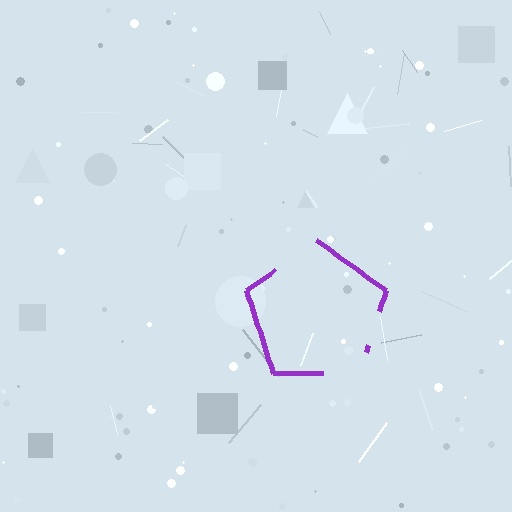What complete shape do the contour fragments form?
The contour fragments form a pentagon.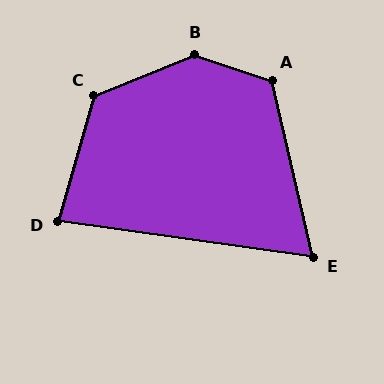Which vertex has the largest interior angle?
B, at approximately 139 degrees.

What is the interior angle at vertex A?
Approximately 121 degrees (obtuse).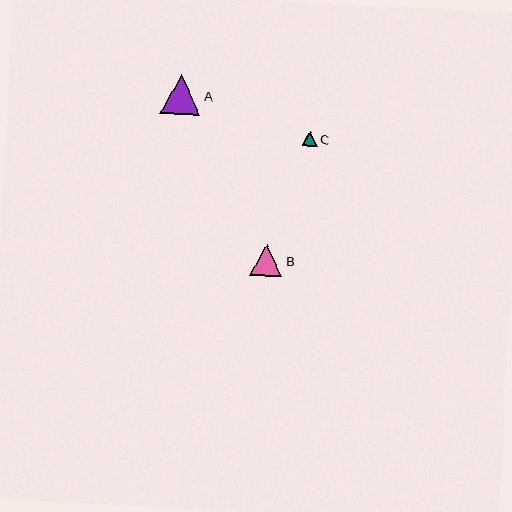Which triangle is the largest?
Triangle A is the largest with a size of approximately 40 pixels.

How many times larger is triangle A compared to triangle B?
Triangle A is approximately 1.2 times the size of triangle B.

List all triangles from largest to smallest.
From largest to smallest: A, B, C.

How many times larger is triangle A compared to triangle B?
Triangle A is approximately 1.2 times the size of triangle B.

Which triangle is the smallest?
Triangle C is the smallest with a size of approximately 15 pixels.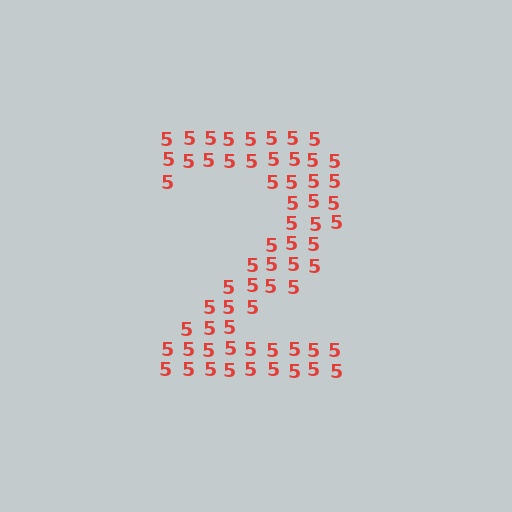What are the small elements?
The small elements are digit 5's.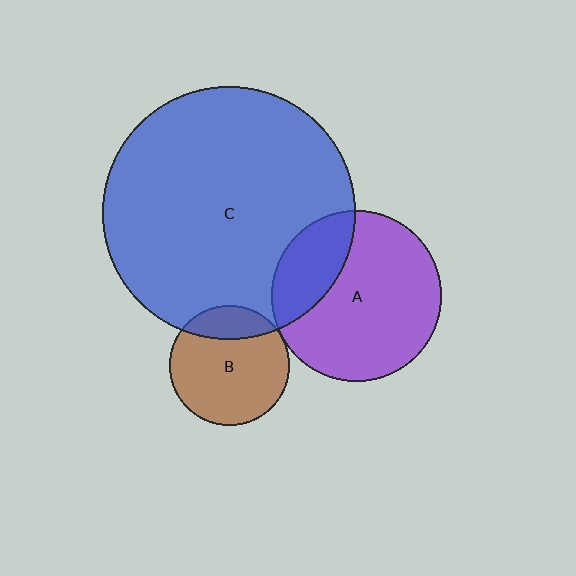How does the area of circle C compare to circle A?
Approximately 2.2 times.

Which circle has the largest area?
Circle C (blue).